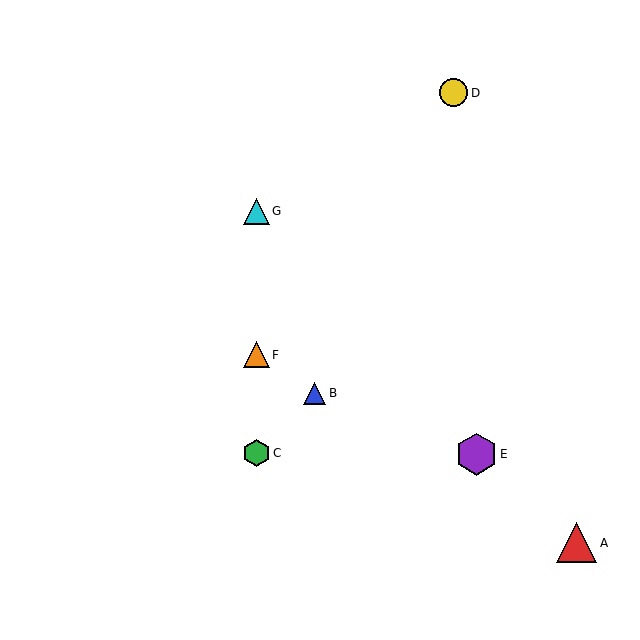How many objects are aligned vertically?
3 objects (C, F, G) are aligned vertically.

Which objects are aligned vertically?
Objects C, F, G are aligned vertically.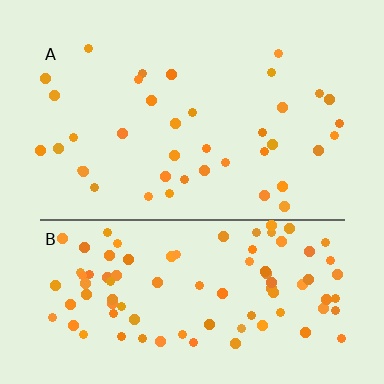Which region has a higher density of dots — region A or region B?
B (the bottom).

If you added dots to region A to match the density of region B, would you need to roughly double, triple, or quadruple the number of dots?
Approximately triple.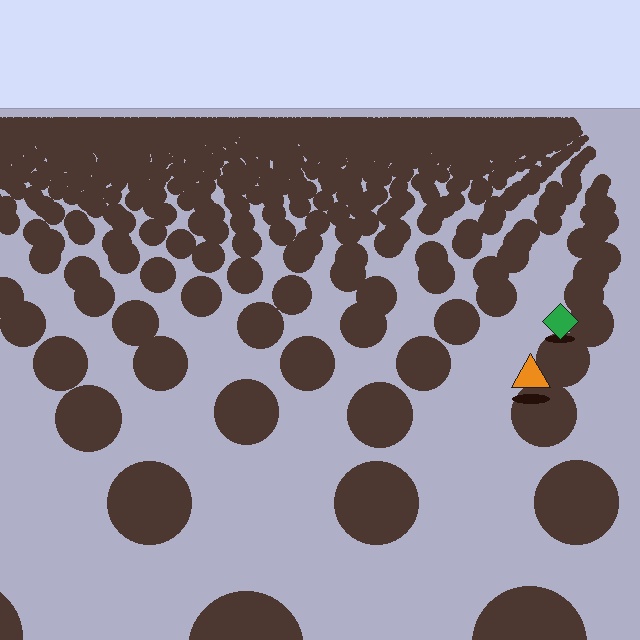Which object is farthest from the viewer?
The green diamond is farthest from the viewer. It appears smaller and the ground texture around it is denser.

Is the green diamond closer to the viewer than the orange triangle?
No. The orange triangle is closer — you can tell from the texture gradient: the ground texture is coarser near it.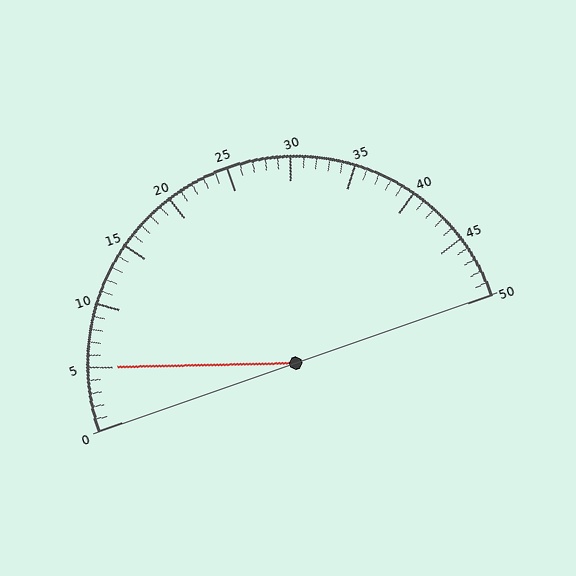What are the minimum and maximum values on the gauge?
The gauge ranges from 0 to 50.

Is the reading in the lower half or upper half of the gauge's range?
The reading is in the lower half of the range (0 to 50).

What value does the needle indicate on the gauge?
The needle indicates approximately 5.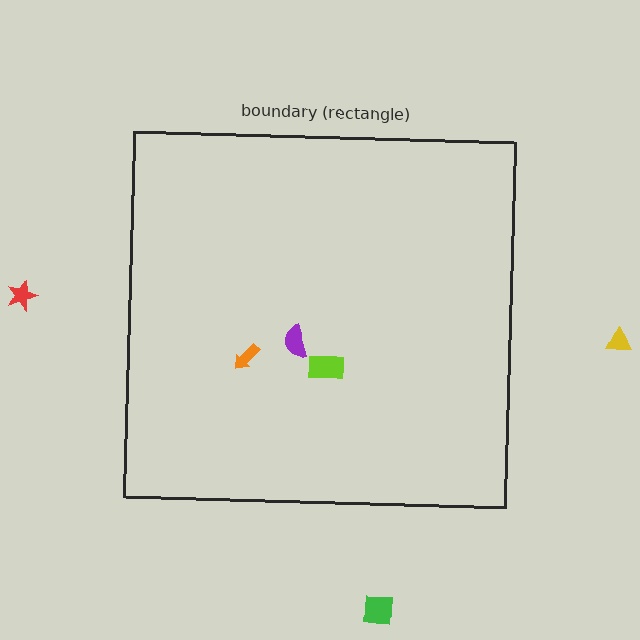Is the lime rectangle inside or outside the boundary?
Inside.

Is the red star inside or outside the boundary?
Outside.